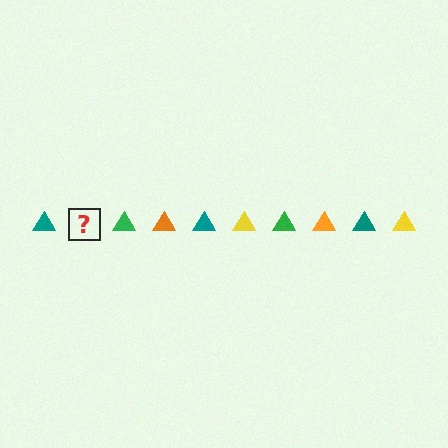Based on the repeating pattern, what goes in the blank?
The blank should be a yellow triangle.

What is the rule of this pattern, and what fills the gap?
The rule is that the pattern cycles through teal, yellow, green, orange triangles. The gap should be filled with a yellow triangle.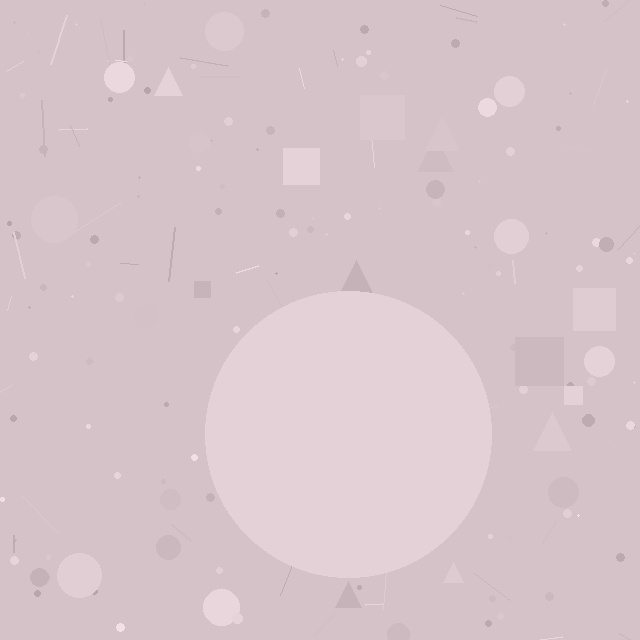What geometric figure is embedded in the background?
A circle is embedded in the background.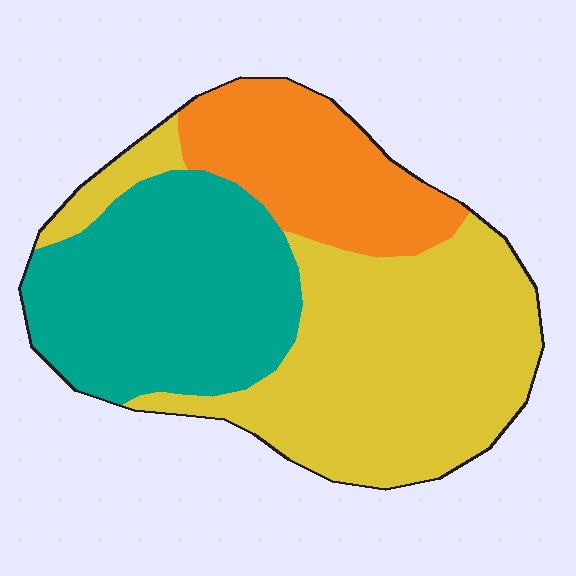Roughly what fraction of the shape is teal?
Teal takes up about one third (1/3) of the shape.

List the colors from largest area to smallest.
From largest to smallest: yellow, teal, orange.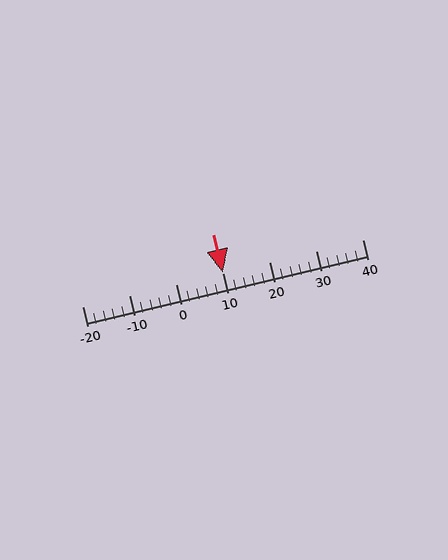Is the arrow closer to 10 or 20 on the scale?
The arrow is closer to 10.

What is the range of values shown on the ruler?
The ruler shows values from -20 to 40.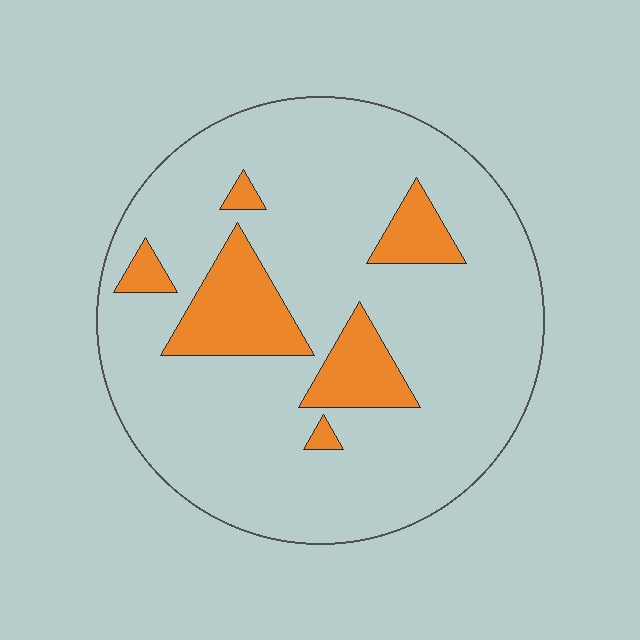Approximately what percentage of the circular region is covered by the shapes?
Approximately 15%.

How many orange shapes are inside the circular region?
6.